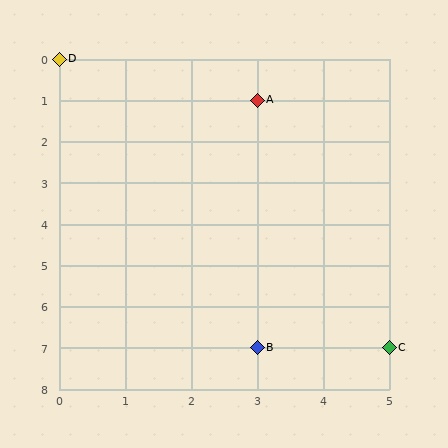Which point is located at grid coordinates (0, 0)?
Point D is at (0, 0).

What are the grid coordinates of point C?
Point C is at grid coordinates (5, 7).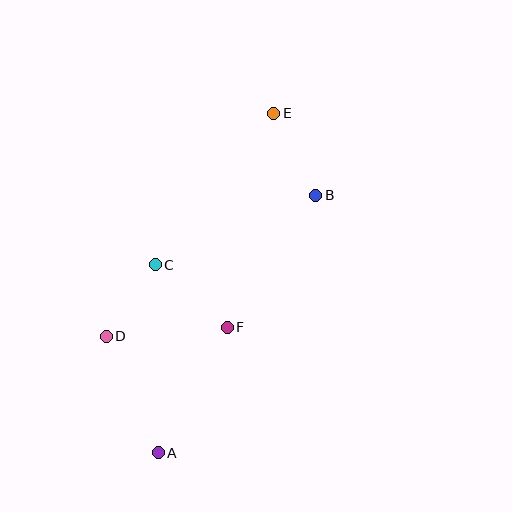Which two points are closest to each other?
Points C and D are closest to each other.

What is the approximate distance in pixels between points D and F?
The distance between D and F is approximately 122 pixels.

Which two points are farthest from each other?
Points A and E are farthest from each other.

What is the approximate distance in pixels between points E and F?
The distance between E and F is approximately 219 pixels.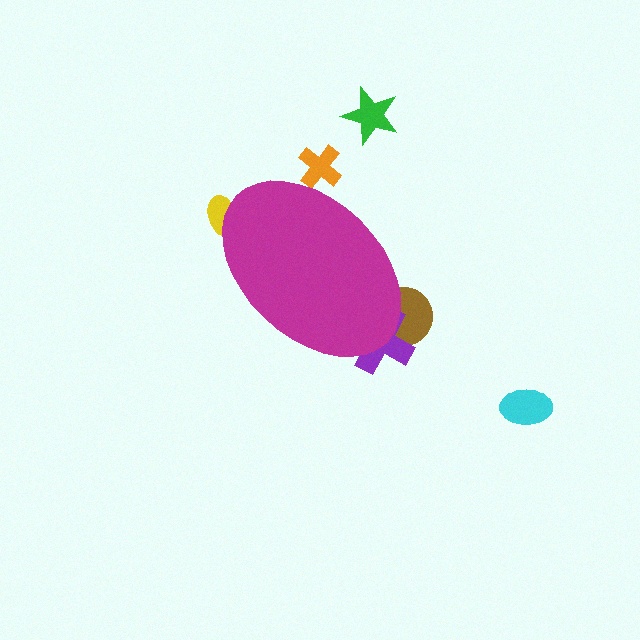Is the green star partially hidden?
No, the green star is fully visible.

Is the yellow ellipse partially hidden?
Yes, the yellow ellipse is partially hidden behind the magenta ellipse.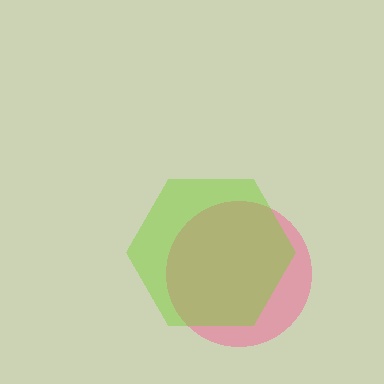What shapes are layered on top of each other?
The layered shapes are: a pink circle, a lime hexagon.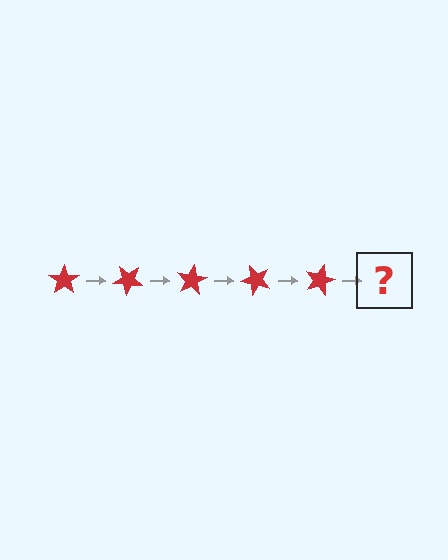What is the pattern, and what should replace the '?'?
The pattern is that the star rotates 40 degrees each step. The '?' should be a red star rotated 200 degrees.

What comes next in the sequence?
The next element should be a red star rotated 200 degrees.